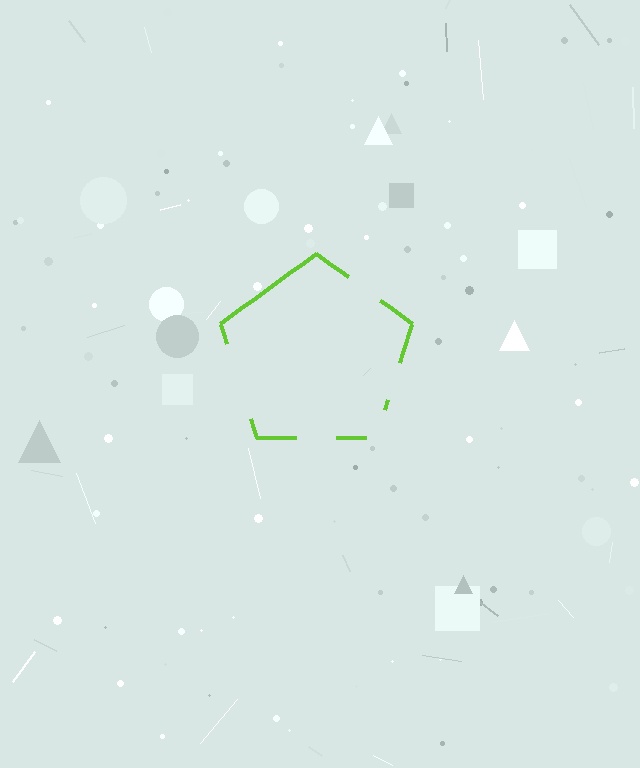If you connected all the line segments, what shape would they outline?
They would outline a pentagon.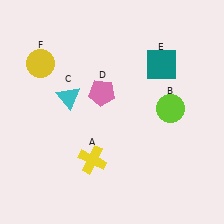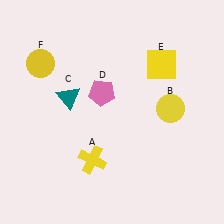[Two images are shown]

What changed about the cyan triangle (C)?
In Image 1, C is cyan. In Image 2, it changed to teal.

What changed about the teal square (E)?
In Image 1, E is teal. In Image 2, it changed to yellow.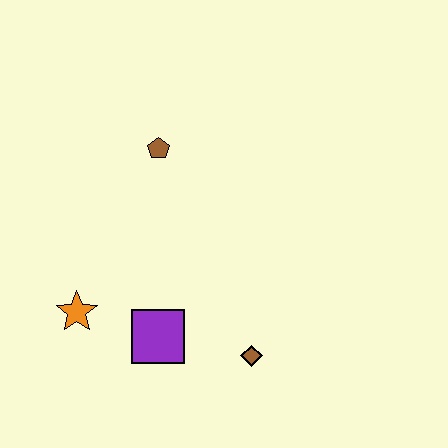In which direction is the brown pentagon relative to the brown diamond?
The brown pentagon is above the brown diamond.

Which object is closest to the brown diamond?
The purple square is closest to the brown diamond.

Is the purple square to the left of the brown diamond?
Yes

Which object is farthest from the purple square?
The brown pentagon is farthest from the purple square.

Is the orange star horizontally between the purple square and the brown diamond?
No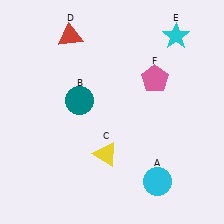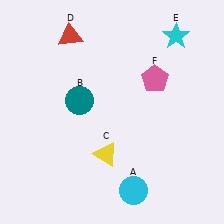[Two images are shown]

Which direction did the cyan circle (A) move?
The cyan circle (A) moved left.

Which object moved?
The cyan circle (A) moved left.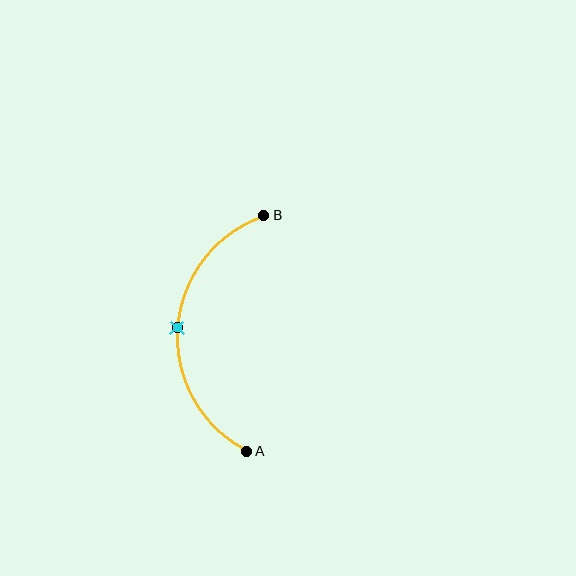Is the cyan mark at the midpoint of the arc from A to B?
Yes. The cyan mark lies on the arc at equal arc-length from both A and B — it is the arc midpoint.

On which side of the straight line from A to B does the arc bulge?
The arc bulges to the left of the straight line connecting A and B.